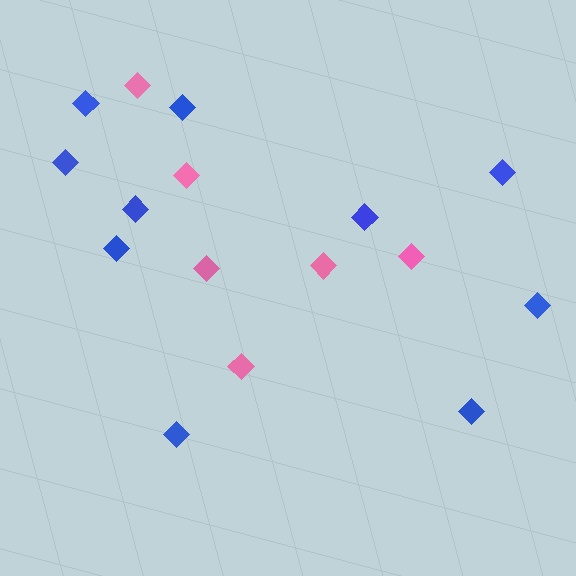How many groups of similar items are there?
There are 2 groups: one group of blue diamonds (10) and one group of pink diamonds (6).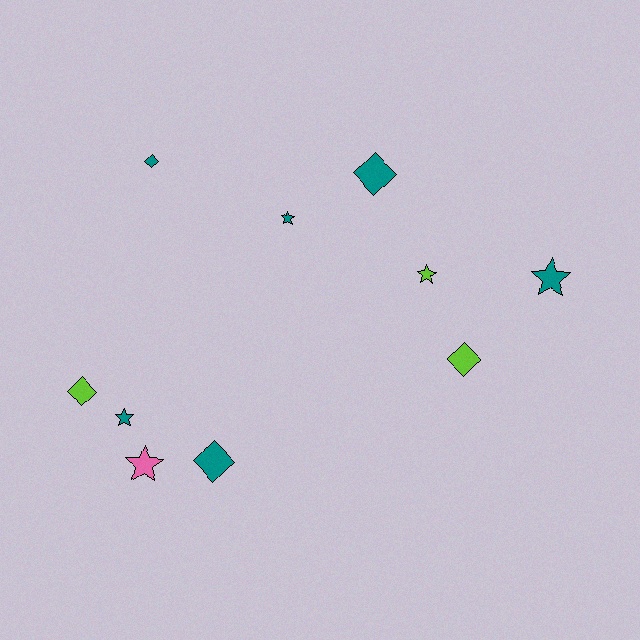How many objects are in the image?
There are 10 objects.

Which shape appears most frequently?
Diamond, with 5 objects.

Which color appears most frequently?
Teal, with 6 objects.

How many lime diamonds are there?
There are 2 lime diamonds.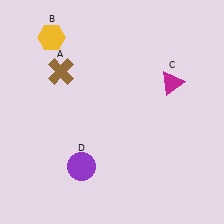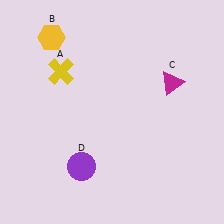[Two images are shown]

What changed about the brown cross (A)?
In Image 1, A is brown. In Image 2, it changed to yellow.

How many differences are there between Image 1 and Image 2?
There is 1 difference between the two images.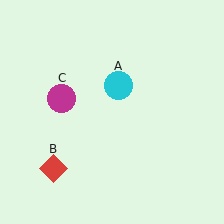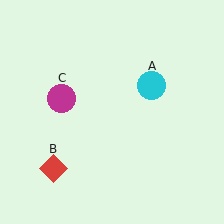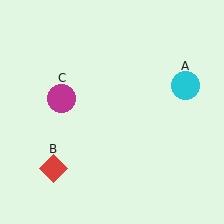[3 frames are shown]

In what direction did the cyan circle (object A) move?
The cyan circle (object A) moved right.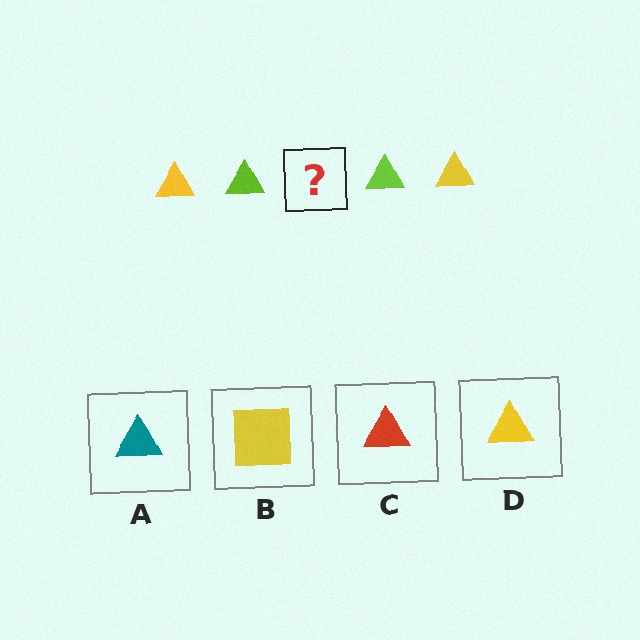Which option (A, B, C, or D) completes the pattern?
D.